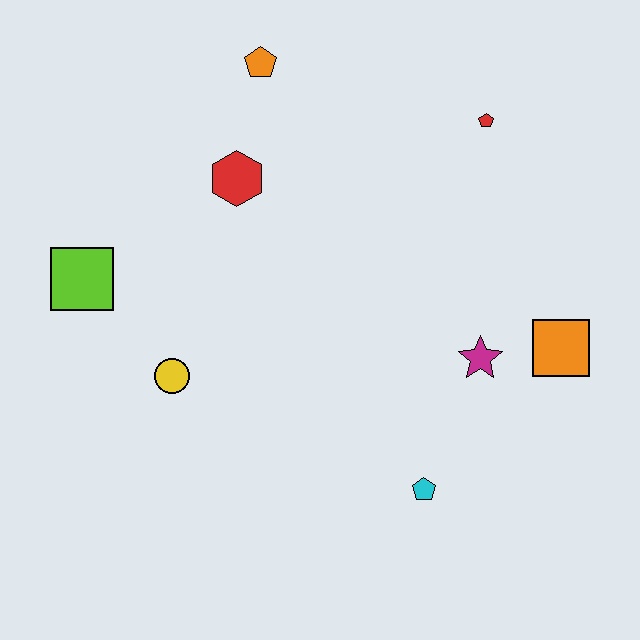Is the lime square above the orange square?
Yes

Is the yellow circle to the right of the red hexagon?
No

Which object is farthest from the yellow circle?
The red pentagon is farthest from the yellow circle.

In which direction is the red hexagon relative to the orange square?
The red hexagon is to the left of the orange square.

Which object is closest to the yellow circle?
The lime square is closest to the yellow circle.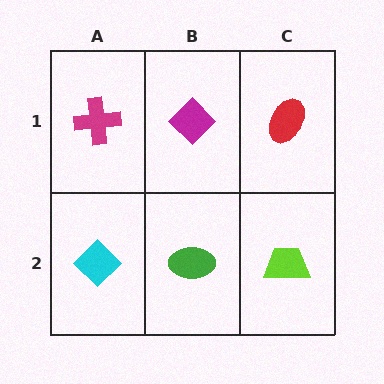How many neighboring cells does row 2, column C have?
2.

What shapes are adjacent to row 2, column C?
A red ellipse (row 1, column C), a green ellipse (row 2, column B).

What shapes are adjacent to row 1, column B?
A green ellipse (row 2, column B), a magenta cross (row 1, column A), a red ellipse (row 1, column C).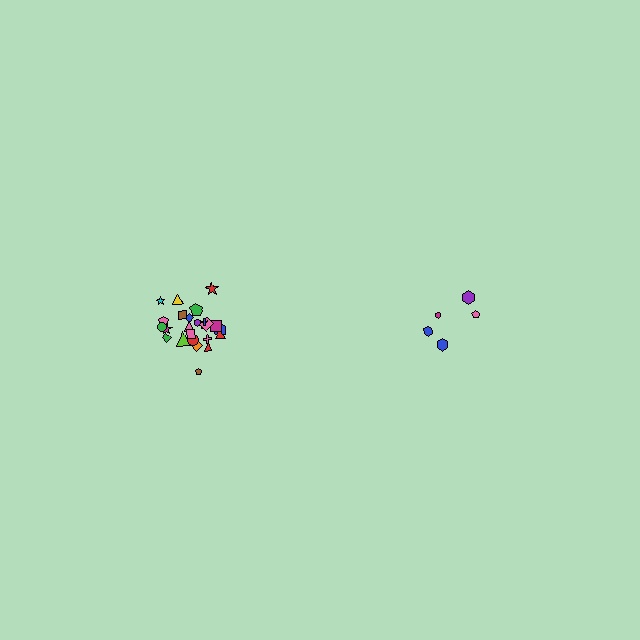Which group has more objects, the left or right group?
The left group.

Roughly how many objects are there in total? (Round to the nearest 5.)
Roughly 30 objects in total.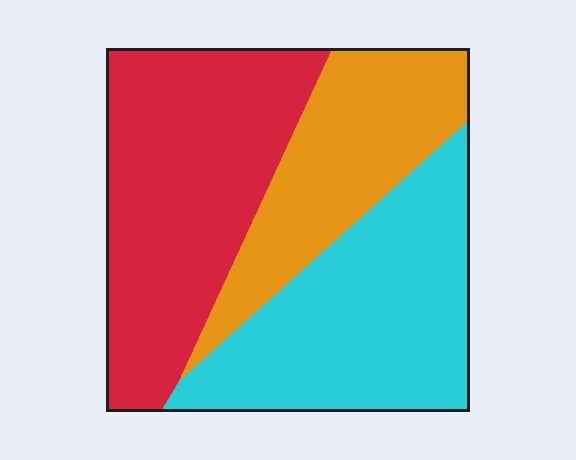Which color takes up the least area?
Orange, at roughly 25%.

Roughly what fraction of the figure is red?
Red takes up about two fifths (2/5) of the figure.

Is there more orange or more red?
Red.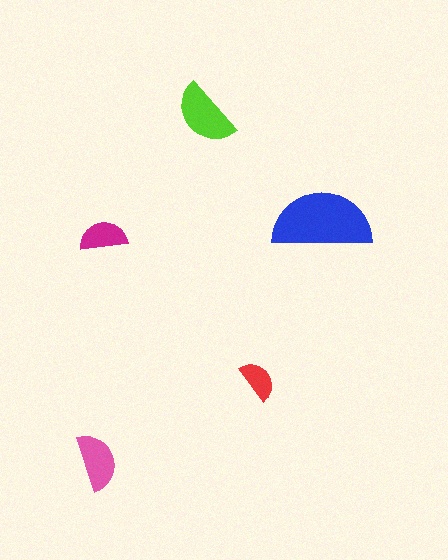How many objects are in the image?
There are 5 objects in the image.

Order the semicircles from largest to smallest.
the blue one, the lime one, the pink one, the magenta one, the red one.